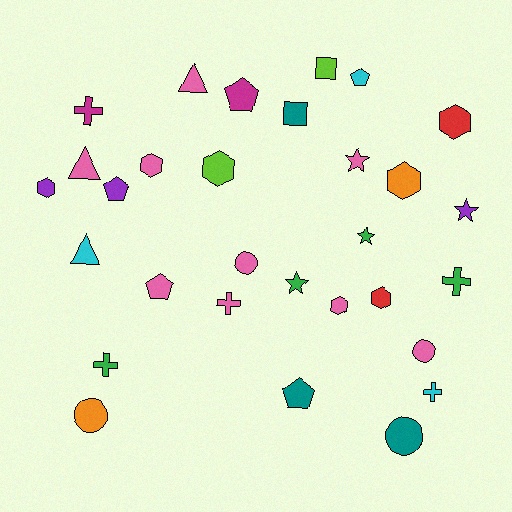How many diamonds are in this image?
There are no diamonds.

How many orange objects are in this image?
There are 2 orange objects.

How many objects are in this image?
There are 30 objects.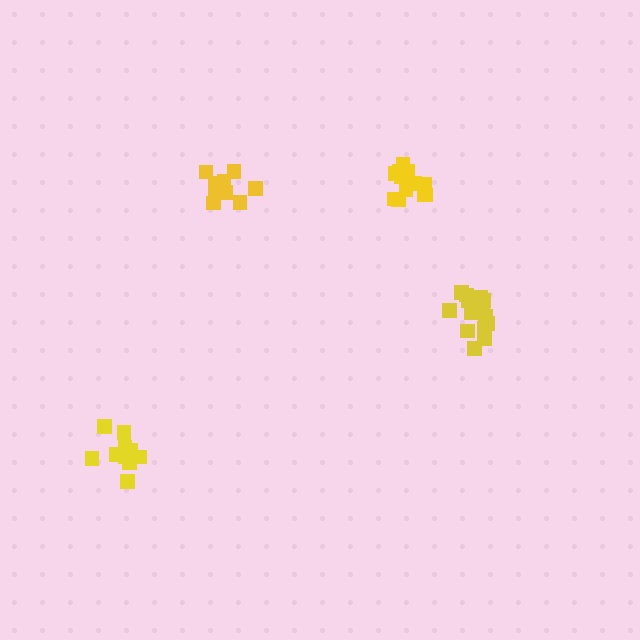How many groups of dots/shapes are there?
There are 4 groups.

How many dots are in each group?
Group 1: 10 dots, Group 2: 12 dots, Group 3: 15 dots, Group 4: 12 dots (49 total).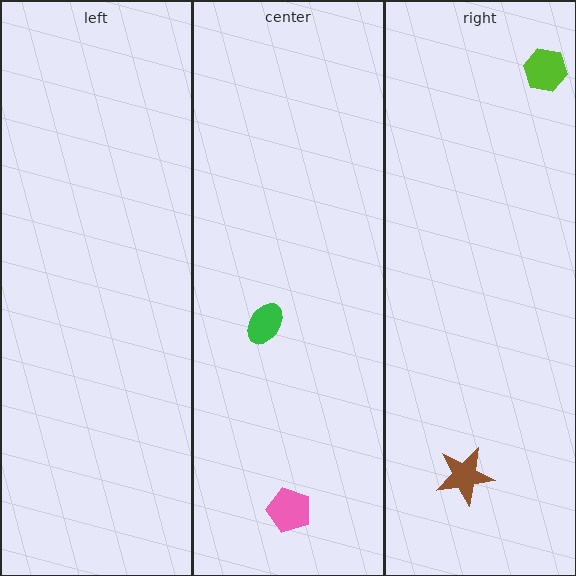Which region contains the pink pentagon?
The center region.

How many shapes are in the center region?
2.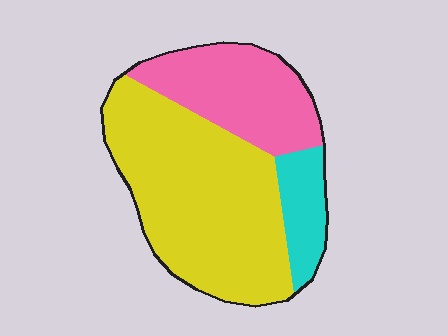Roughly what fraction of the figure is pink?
Pink takes up between a quarter and a half of the figure.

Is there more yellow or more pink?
Yellow.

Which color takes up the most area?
Yellow, at roughly 60%.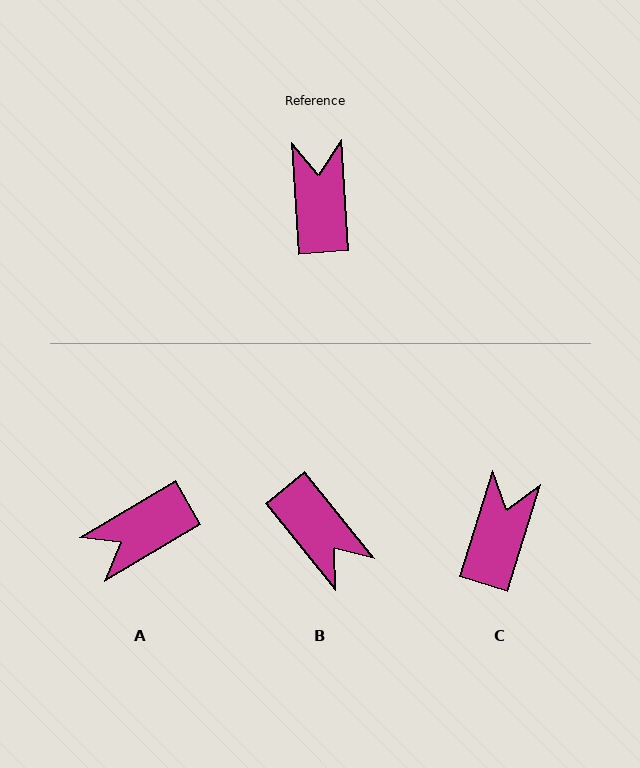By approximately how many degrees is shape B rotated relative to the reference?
Approximately 145 degrees clockwise.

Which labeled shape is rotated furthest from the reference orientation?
B, about 145 degrees away.